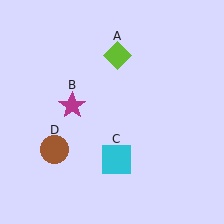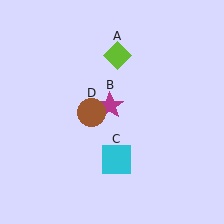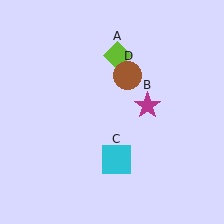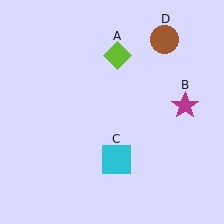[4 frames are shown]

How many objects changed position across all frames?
2 objects changed position: magenta star (object B), brown circle (object D).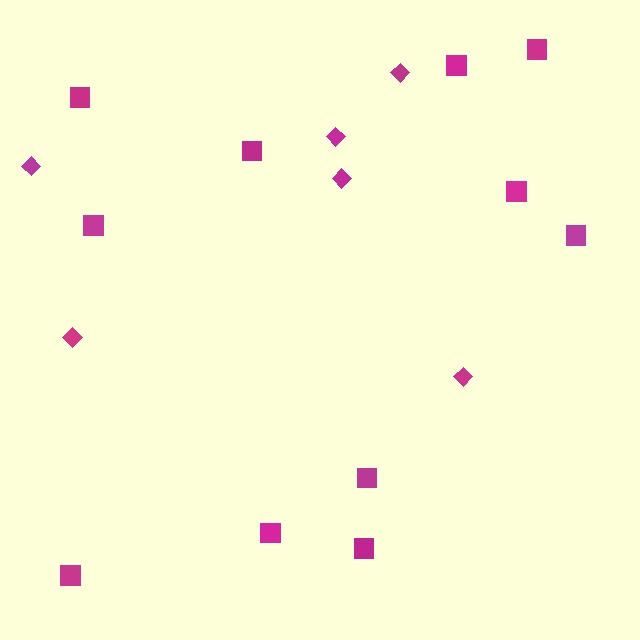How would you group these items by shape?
There are 2 groups: one group of diamonds (6) and one group of squares (11).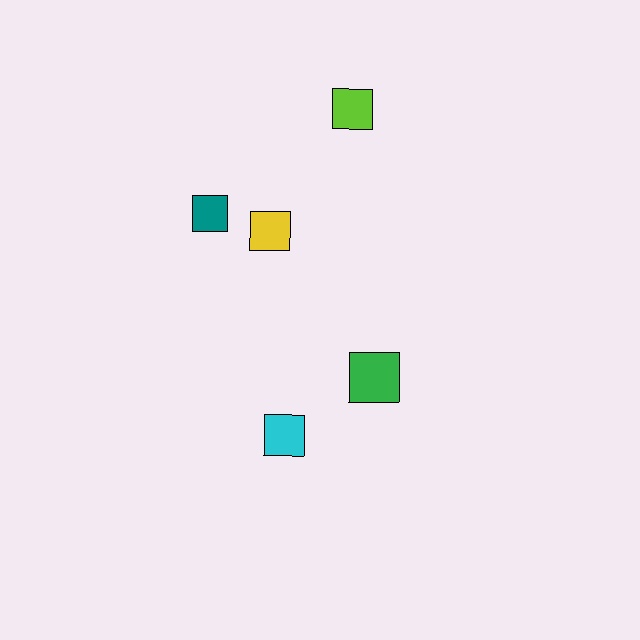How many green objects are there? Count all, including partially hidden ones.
There is 1 green object.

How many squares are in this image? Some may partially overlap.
There are 5 squares.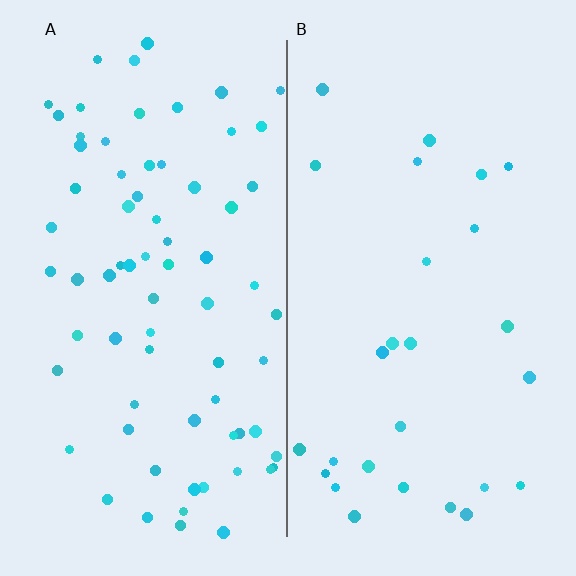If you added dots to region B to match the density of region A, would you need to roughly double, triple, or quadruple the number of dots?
Approximately triple.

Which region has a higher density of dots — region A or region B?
A (the left).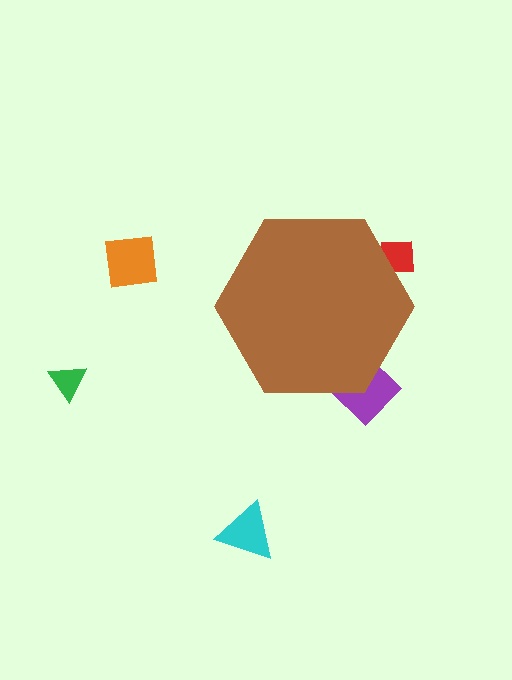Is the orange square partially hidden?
No, the orange square is fully visible.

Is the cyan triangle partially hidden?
No, the cyan triangle is fully visible.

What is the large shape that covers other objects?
A brown hexagon.